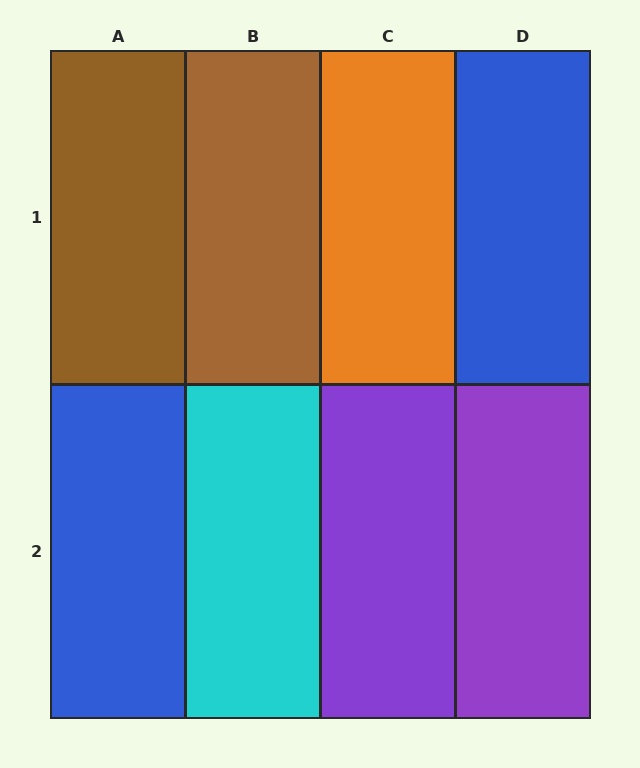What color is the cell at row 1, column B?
Brown.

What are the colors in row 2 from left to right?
Blue, cyan, purple, purple.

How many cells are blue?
2 cells are blue.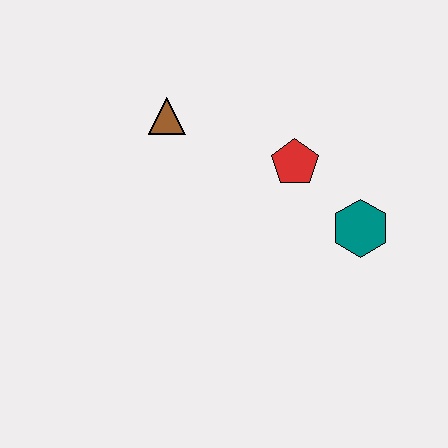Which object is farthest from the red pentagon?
The brown triangle is farthest from the red pentagon.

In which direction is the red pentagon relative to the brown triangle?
The red pentagon is to the right of the brown triangle.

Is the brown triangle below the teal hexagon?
No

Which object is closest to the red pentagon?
The teal hexagon is closest to the red pentagon.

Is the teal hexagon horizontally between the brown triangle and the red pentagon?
No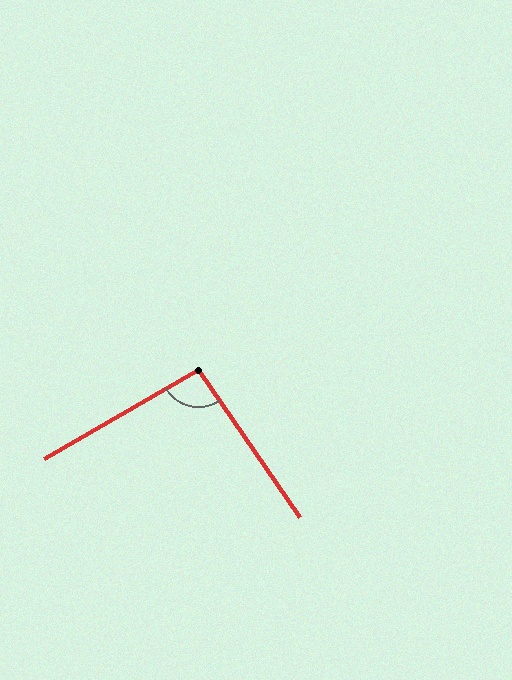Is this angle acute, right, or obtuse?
It is approximately a right angle.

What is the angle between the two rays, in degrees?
Approximately 94 degrees.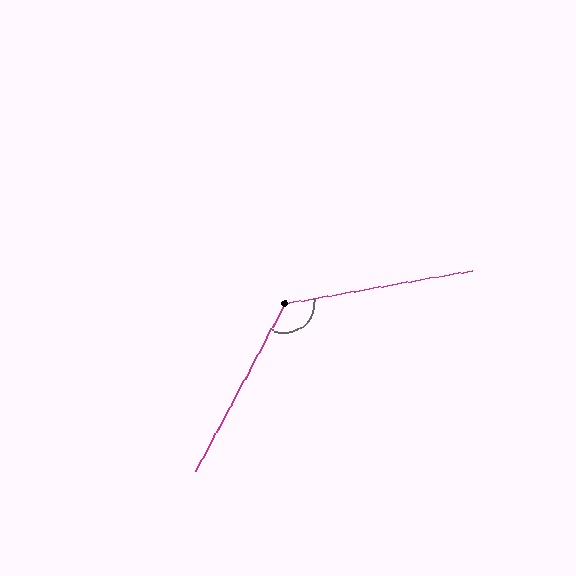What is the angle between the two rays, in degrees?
Approximately 128 degrees.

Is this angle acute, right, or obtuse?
It is obtuse.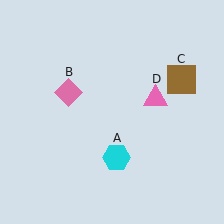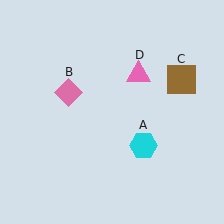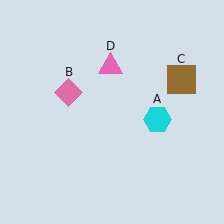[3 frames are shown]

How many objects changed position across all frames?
2 objects changed position: cyan hexagon (object A), pink triangle (object D).